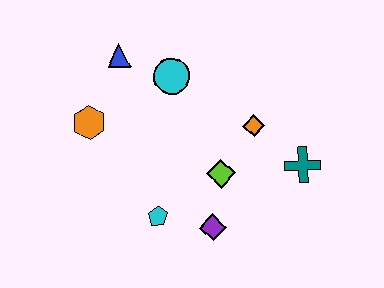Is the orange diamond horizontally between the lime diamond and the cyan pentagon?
No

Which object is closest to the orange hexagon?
The blue triangle is closest to the orange hexagon.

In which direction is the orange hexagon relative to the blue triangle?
The orange hexagon is below the blue triangle.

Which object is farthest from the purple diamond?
The blue triangle is farthest from the purple diamond.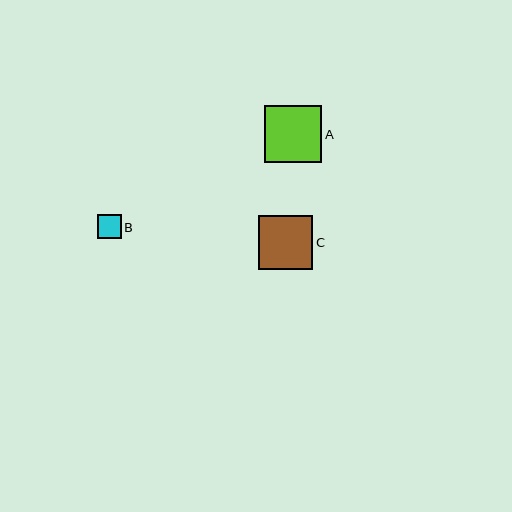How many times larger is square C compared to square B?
Square C is approximately 2.3 times the size of square B.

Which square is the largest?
Square A is the largest with a size of approximately 57 pixels.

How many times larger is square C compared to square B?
Square C is approximately 2.3 times the size of square B.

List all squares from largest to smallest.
From largest to smallest: A, C, B.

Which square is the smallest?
Square B is the smallest with a size of approximately 24 pixels.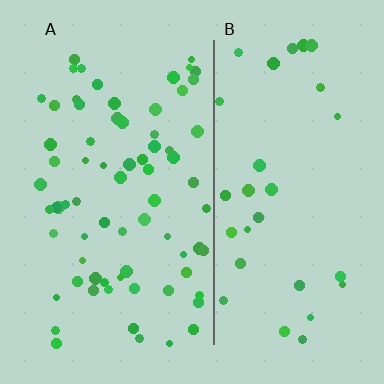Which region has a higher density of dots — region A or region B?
A (the left).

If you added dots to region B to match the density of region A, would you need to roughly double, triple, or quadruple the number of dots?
Approximately double.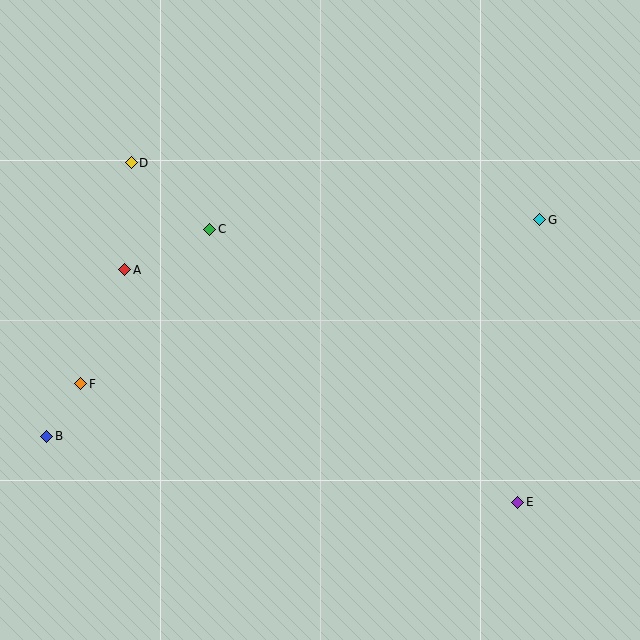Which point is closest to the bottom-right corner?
Point E is closest to the bottom-right corner.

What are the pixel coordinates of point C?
Point C is at (210, 229).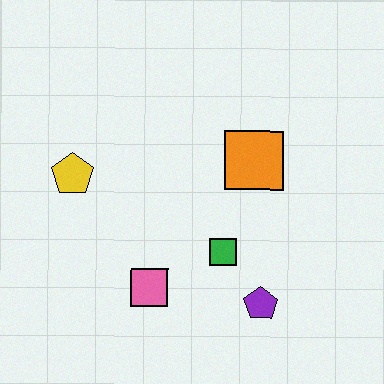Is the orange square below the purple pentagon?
No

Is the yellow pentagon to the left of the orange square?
Yes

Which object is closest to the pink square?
The green square is closest to the pink square.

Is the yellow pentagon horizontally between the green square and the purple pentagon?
No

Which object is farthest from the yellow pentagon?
The purple pentagon is farthest from the yellow pentagon.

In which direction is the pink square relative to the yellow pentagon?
The pink square is below the yellow pentagon.